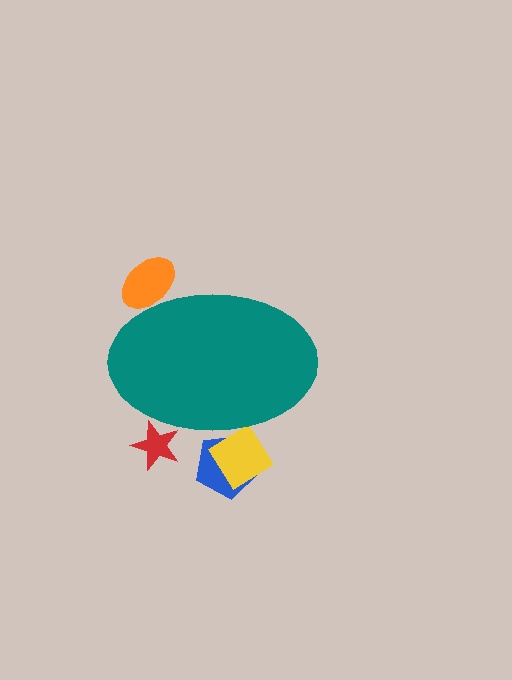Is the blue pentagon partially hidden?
Yes, the blue pentagon is partially hidden behind the teal ellipse.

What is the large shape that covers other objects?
A teal ellipse.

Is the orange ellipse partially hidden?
Yes, the orange ellipse is partially hidden behind the teal ellipse.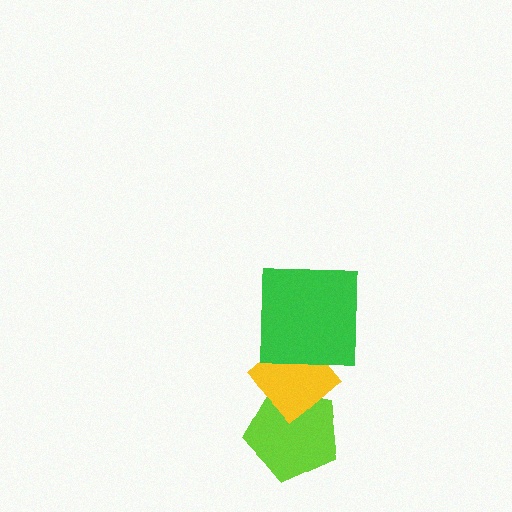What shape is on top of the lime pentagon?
The yellow diamond is on top of the lime pentagon.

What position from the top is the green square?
The green square is 1st from the top.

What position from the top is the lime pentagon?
The lime pentagon is 3rd from the top.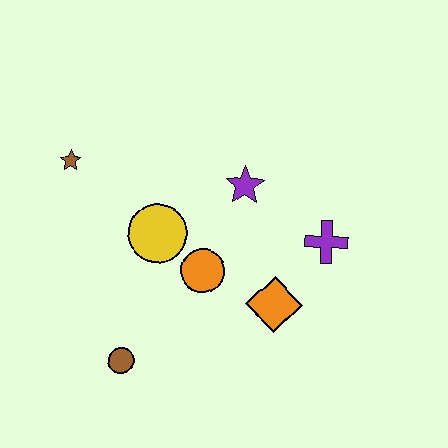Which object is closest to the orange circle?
The yellow circle is closest to the orange circle.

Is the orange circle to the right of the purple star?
No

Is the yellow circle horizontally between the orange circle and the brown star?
Yes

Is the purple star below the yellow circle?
No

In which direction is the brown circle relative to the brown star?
The brown circle is below the brown star.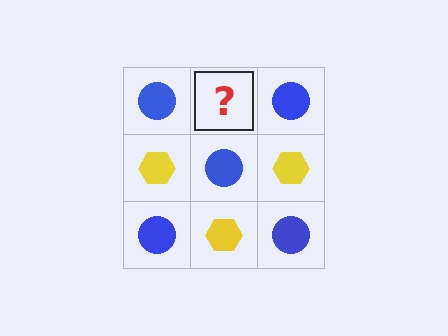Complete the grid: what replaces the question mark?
The question mark should be replaced with a yellow hexagon.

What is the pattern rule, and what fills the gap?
The rule is that it alternates blue circle and yellow hexagon in a checkerboard pattern. The gap should be filled with a yellow hexagon.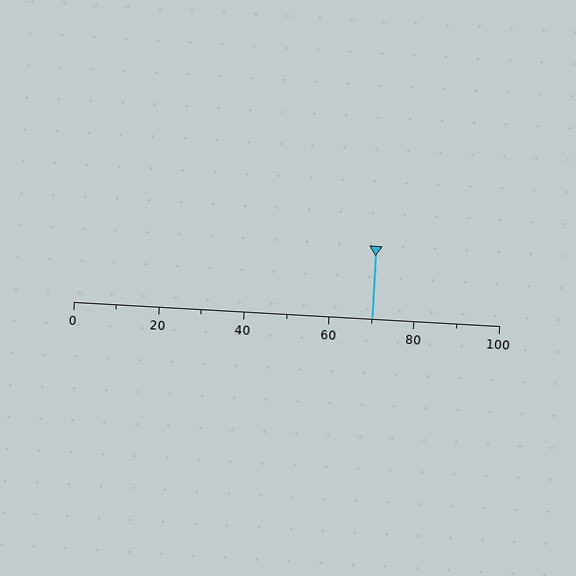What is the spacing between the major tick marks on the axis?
The major ticks are spaced 20 apart.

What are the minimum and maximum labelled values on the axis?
The axis runs from 0 to 100.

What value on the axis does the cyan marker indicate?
The marker indicates approximately 70.